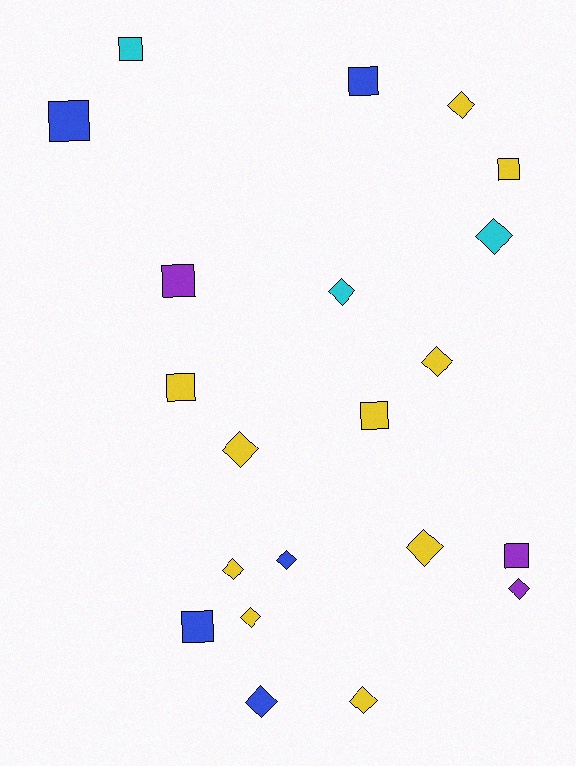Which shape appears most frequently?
Diamond, with 12 objects.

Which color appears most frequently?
Yellow, with 10 objects.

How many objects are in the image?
There are 21 objects.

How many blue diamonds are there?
There are 2 blue diamonds.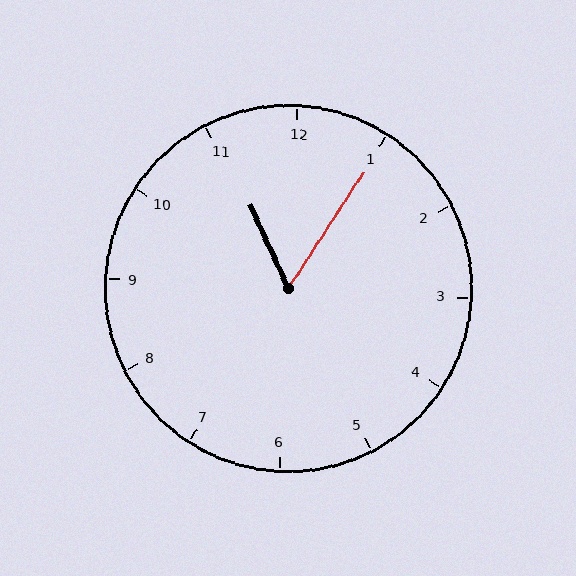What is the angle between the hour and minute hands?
Approximately 58 degrees.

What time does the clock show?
11:05.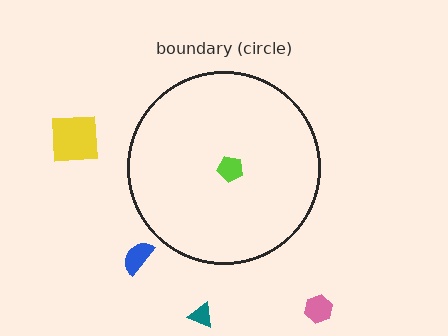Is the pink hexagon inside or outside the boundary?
Outside.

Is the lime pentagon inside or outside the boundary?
Inside.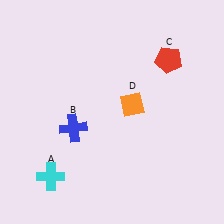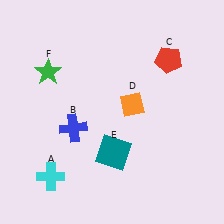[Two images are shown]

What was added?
A teal square (E), a green star (F) were added in Image 2.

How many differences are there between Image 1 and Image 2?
There are 2 differences between the two images.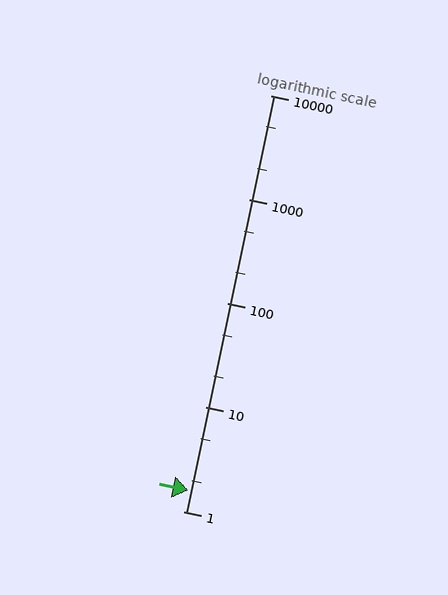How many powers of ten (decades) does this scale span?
The scale spans 4 decades, from 1 to 10000.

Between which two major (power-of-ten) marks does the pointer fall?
The pointer is between 1 and 10.